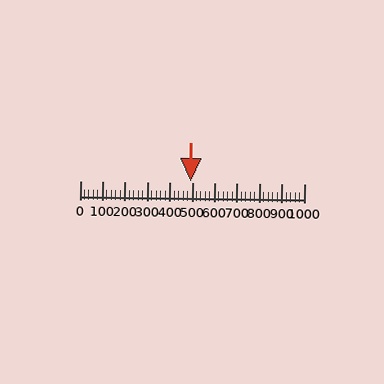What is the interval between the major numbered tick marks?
The major tick marks are spaced 100 units apart.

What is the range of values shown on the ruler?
The ruler shows values from 0 to 1000.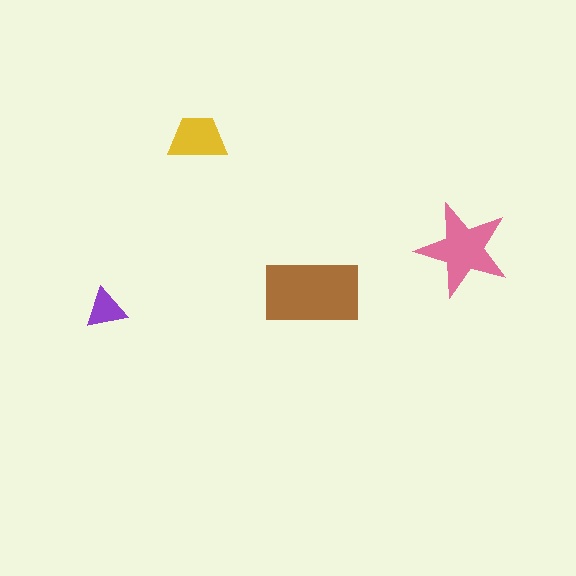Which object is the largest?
The brown rectangle.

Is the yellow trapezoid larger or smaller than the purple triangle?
Larger.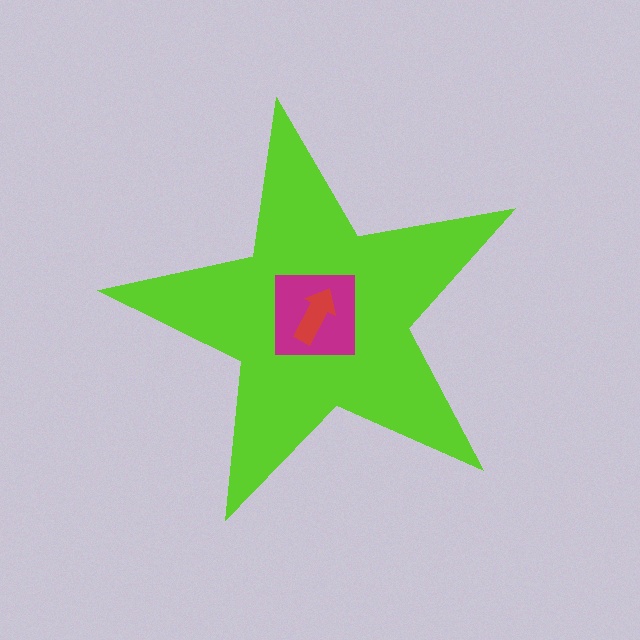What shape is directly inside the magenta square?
The red arrow.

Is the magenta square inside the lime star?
Yes.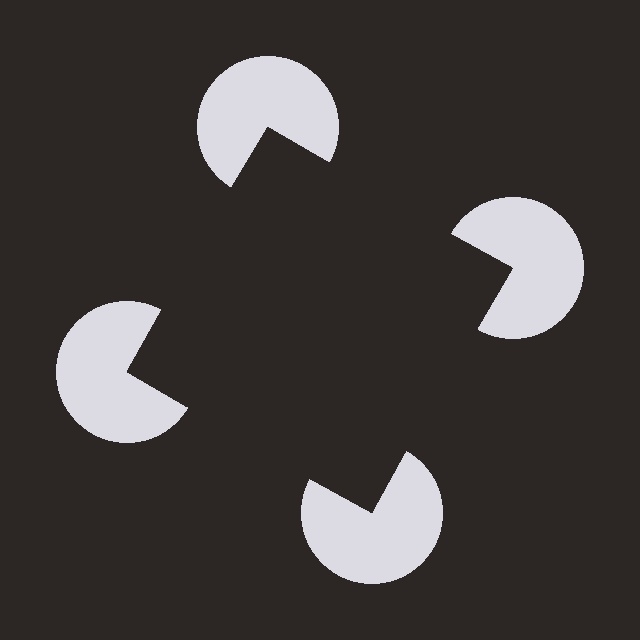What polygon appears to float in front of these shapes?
An illusory square — its edges are inferred from the aligned wedge cuts in the pac-man discs, not physically drawn.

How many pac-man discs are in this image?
There are 4 — one at each vertex of the illusory square.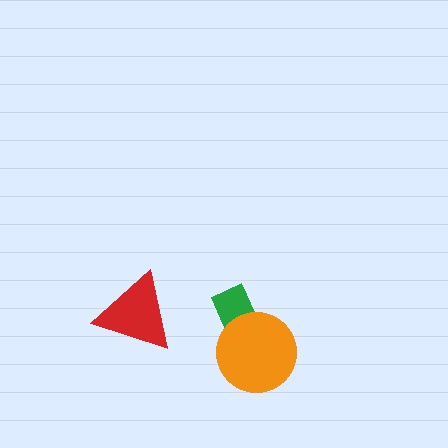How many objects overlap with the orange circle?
1 object overlaps with the orange circle.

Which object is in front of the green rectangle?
The orange circle is in front of the green rectangle.